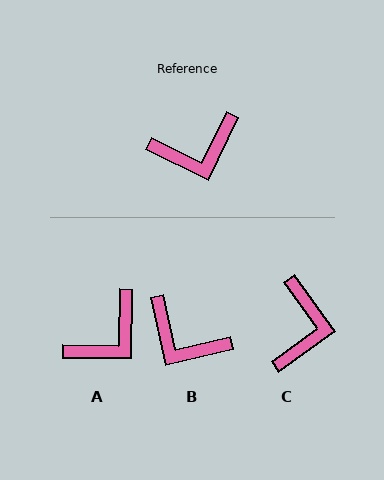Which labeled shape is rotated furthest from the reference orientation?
C, about 62 degrees away.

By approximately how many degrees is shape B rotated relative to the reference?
Approximately 51 degrees clockwise.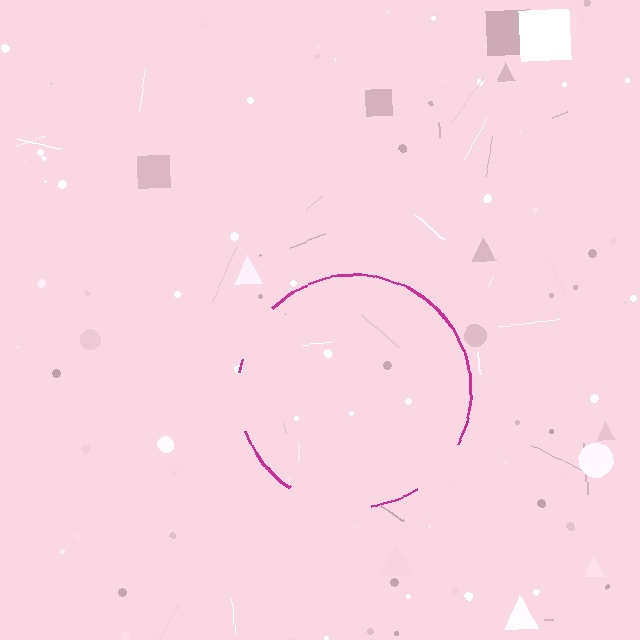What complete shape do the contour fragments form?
The contour fragments form a circle.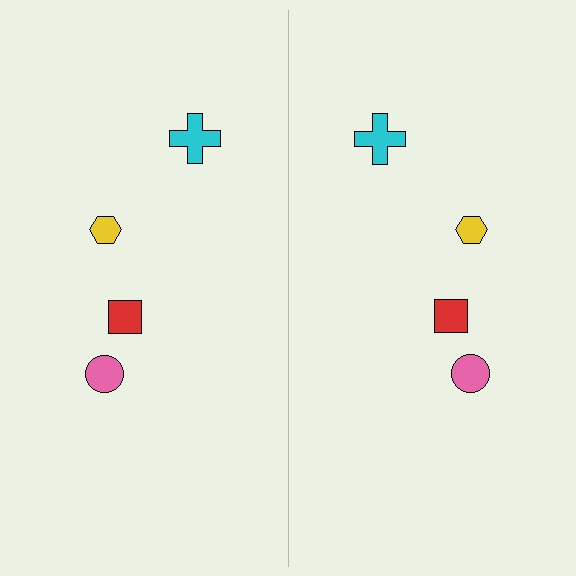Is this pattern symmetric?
Yes, this pattern has bilateral (reflection) symmetry.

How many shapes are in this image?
There are 8 shapes in this image.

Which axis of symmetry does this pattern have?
The pattern has a vertical axis of symmetry running through the center of the image.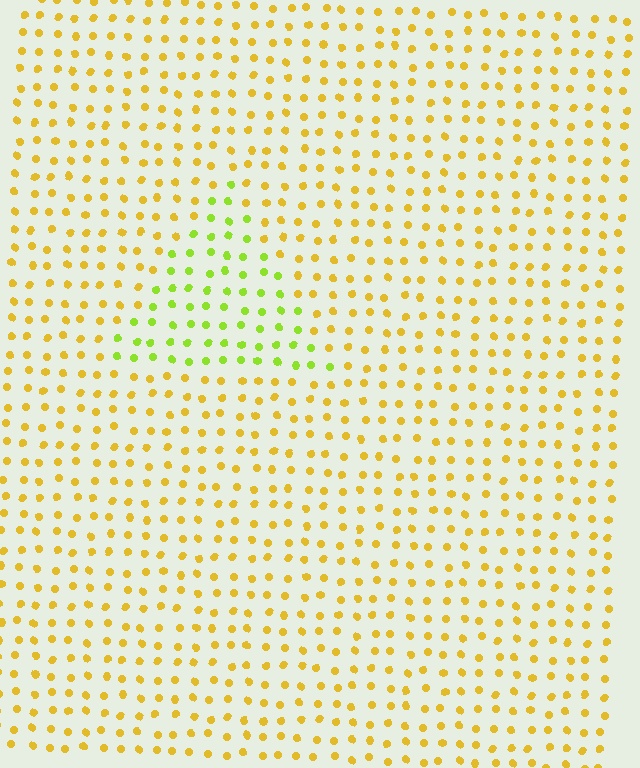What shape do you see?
I see a triangle.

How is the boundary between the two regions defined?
The boundary is defined purely by a slight shift in hue (about 40 degrees). Spacing, size, and orientation are identical on both sides.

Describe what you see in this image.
The image is filled with small yellow elements in a uniform arrangement. A triangle-shaped region is visible where the elements are tinted to a slightly different hue, forming a subtle color boundary.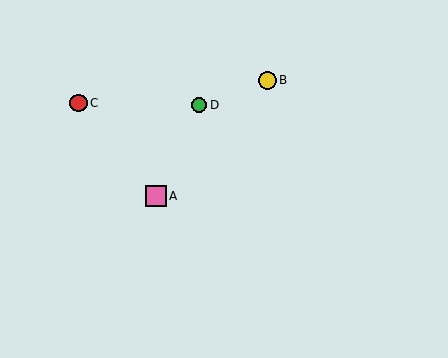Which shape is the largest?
The pink square (labeled A) is the largest.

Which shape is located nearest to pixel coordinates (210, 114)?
The green circle (labeled D) at (199, 105) is nearest to that location.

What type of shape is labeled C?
Shape C is a red circle.